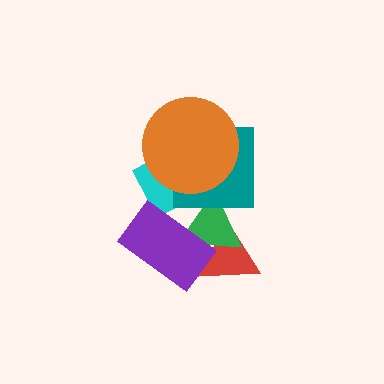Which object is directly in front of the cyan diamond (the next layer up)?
The green triangle is directly in front of the cyan diamond.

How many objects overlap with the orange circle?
2 objects overlap with the orange circle.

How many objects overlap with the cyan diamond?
4 objects overlap with the cyan diamond.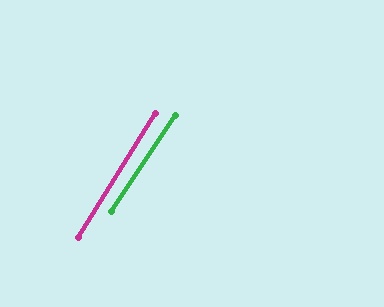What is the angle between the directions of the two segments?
Approximately 2 degrees.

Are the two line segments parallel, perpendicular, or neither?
Parallel — their directions differ by only 1.9°.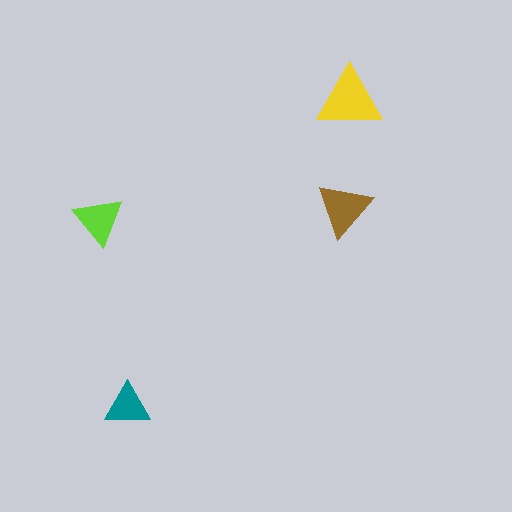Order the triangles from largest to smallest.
the yellow one, the brown one, the lime one, the teal one.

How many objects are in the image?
There are 4 objects in the image.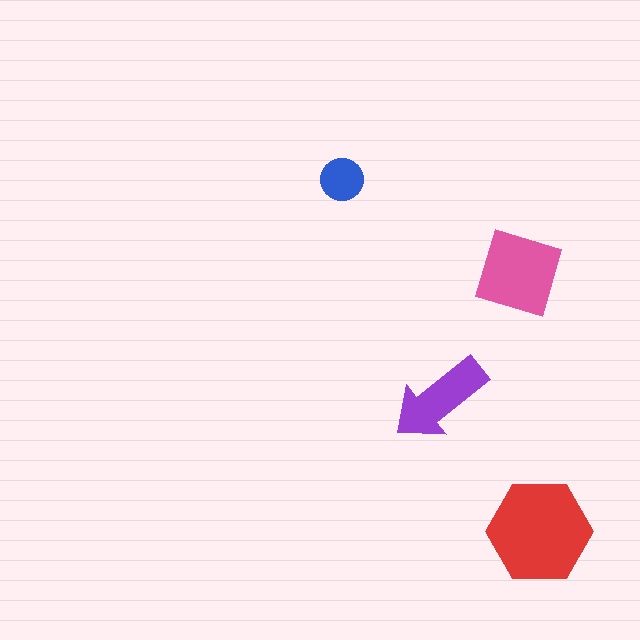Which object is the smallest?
The blue circle.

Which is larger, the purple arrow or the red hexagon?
The red hexagon.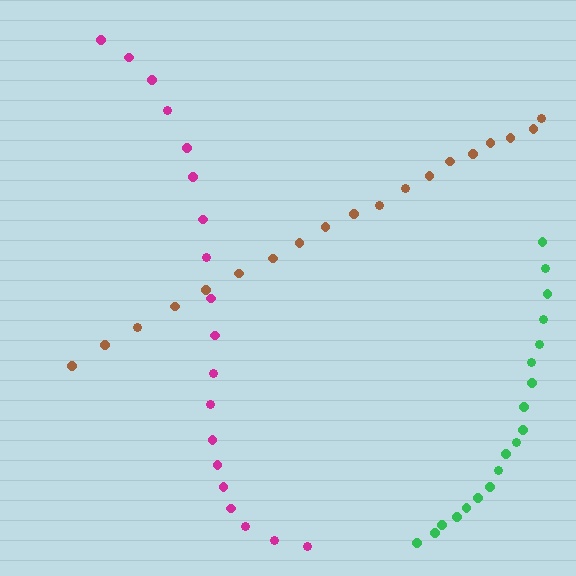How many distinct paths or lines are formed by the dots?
There are 3 distinct paths.